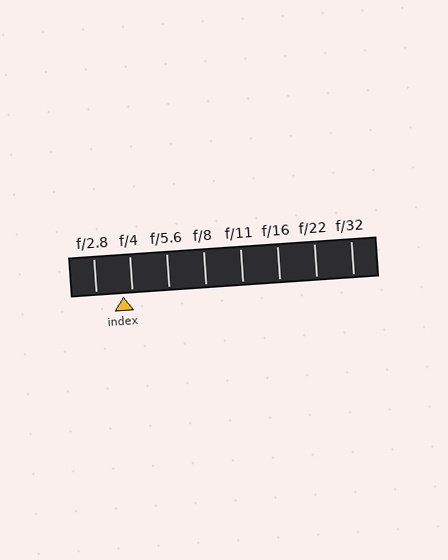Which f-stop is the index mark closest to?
The index mark is closest to f/4.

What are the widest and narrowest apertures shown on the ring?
The widest aperture shown is f/2.8 and the narrowest is f/32.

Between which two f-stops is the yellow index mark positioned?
The index mark is between f/2.8 and f/4.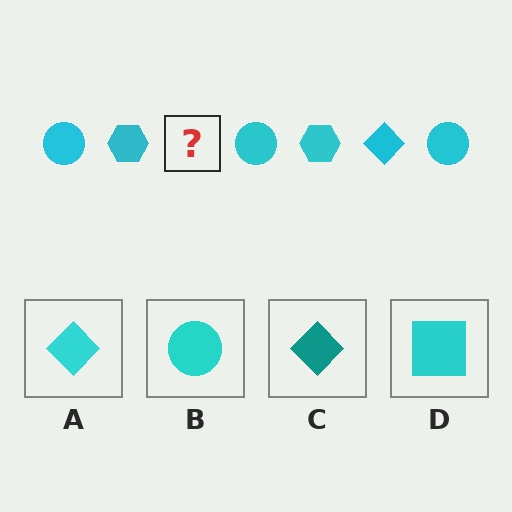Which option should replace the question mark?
Option A.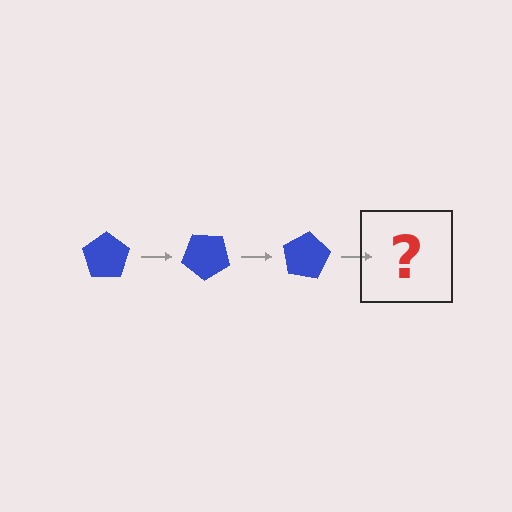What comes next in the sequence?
The next element should be a blue pentagon rotated 120 degrees.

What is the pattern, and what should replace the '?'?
The pattern is that the pentagon rotates 40 degrees each step. The '?' should be a blue pentagon rotated 120 degrees.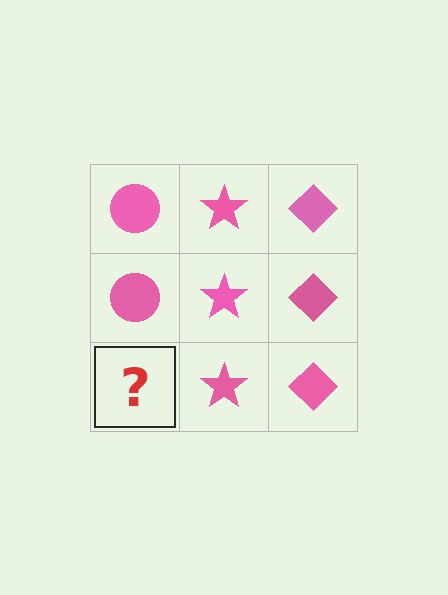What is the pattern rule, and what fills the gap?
The rule is that each column has a consistent shape. The gap should be filled with a pink circle.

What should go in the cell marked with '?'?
The missing cell should contain a pink circle.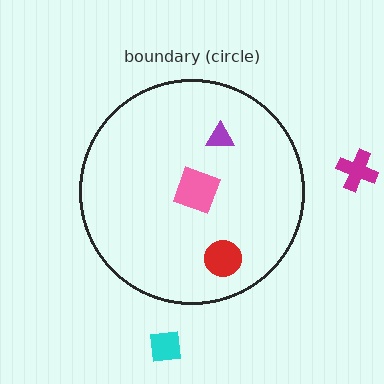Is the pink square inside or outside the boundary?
Inside.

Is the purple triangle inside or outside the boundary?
Inside.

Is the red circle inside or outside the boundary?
Inside.